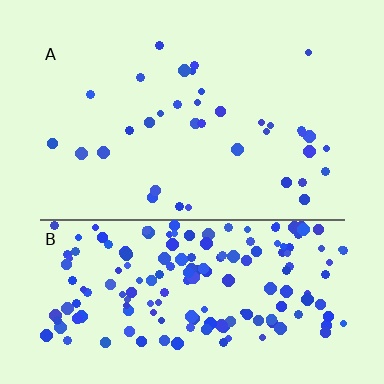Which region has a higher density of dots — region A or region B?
B (the bottom).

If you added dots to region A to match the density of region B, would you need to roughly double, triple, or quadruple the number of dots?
Approximately quadruple.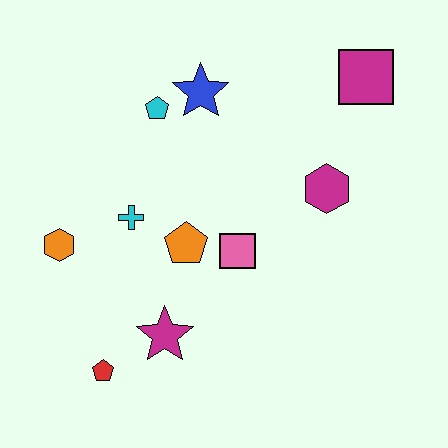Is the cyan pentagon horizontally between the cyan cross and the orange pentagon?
Yes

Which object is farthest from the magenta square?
The red pentagon is farthest from the magenta square.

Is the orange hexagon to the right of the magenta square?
No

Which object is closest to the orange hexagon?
The cyan cross is closest to the orange hexagon.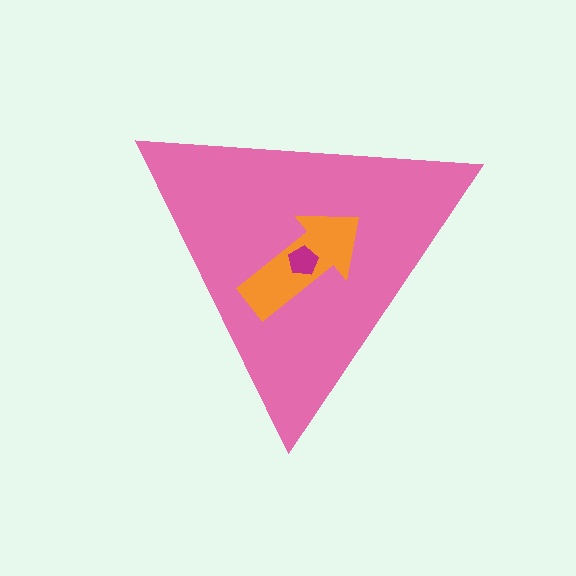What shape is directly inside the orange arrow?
The magenta pentagon.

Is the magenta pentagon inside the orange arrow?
Yes.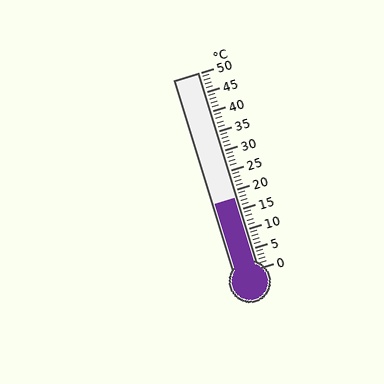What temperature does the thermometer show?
The thermometer shows approximately 18°C.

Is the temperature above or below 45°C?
The temperature is below 45°C.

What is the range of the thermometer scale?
The thermometer scale ranges from 0°C to 50°C.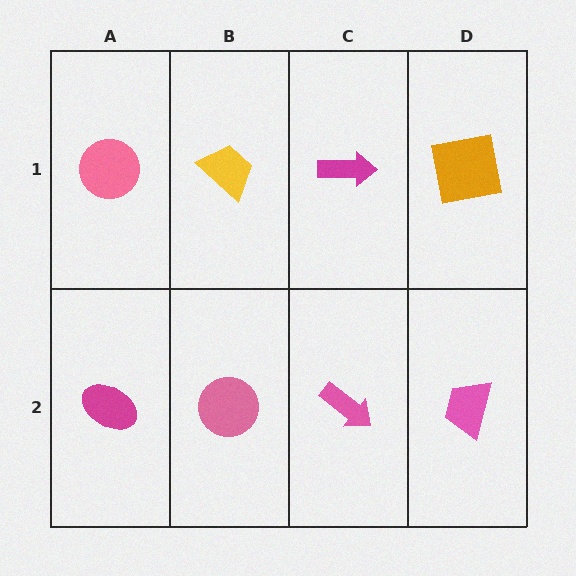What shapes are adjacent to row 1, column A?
A magenta ellipse (row 2, column A), a yellow trapezoid (row 1, column B).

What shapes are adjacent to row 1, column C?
A pink arrow (row 2, column C), a yellow trapezoid (row 1, column B), an orange square (row 1, column D).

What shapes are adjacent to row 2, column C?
A magenta arrow (row 1, column C), a pink circle (row 2, column B), a pink trapezoid (row 2, column D).